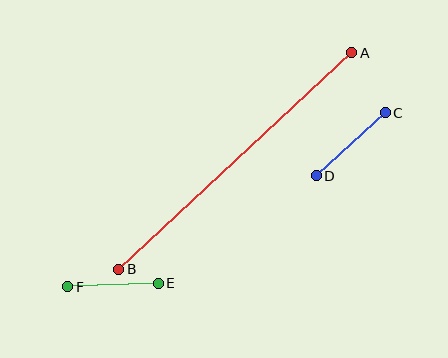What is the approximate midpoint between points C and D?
The midpoint is at approximately (351, 144) pixels.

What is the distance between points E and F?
The distance is approximately 90 pixels.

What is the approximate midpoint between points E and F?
The midpoint is at approximately (113, 285) pixels.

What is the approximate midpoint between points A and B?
The midpoint is at approximately (235, 161) pixels.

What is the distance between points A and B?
The distance is approximately 318 pixels.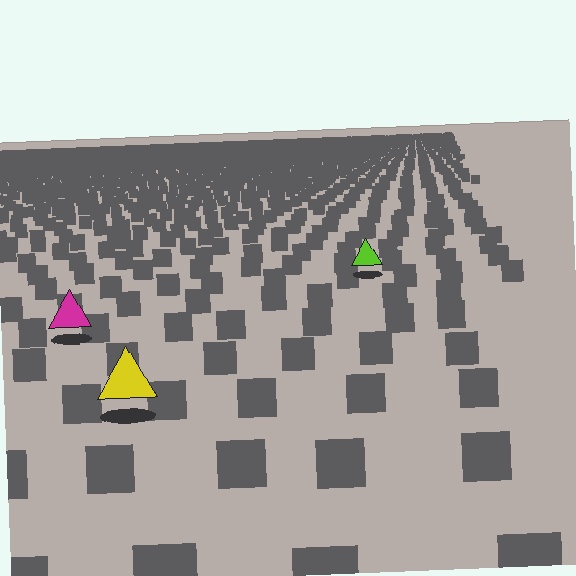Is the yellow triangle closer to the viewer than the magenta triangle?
Yes. The yellow triangle is closer — you can tell from the texture gradient: the ground texture is coarser near it.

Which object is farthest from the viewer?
The lime triangle is farthest from the viewer. It appears smaller and the ground texture around it is denser.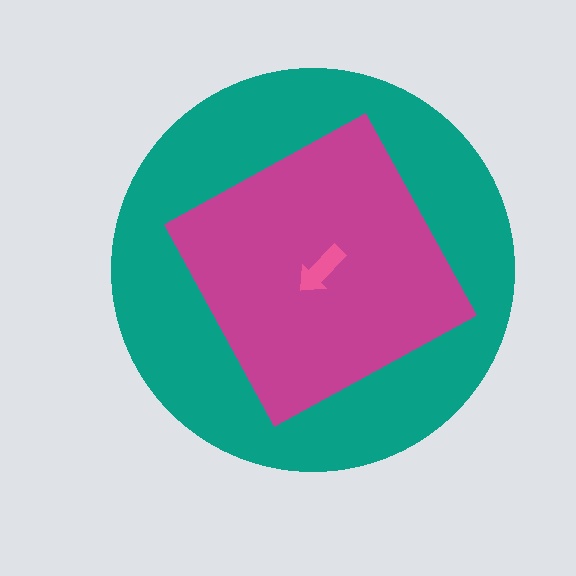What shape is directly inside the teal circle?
The magenta square.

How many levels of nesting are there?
3.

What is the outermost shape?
The teal circle.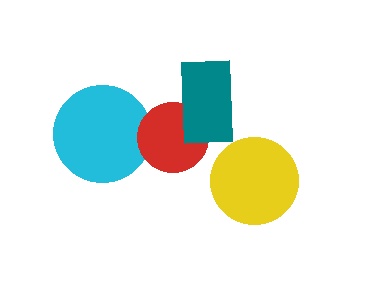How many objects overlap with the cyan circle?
1 object overlaps with the cyan circle.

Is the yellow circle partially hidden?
No, no other shape covers it.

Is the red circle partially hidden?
Yes, it is partially covered by another shape.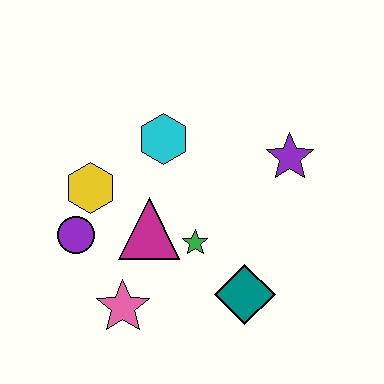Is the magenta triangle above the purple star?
No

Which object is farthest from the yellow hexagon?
The purple star is farthest from the yellow hexagon.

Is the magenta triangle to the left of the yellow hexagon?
No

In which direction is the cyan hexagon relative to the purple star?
The cyan hexagon is to the left of the purple star.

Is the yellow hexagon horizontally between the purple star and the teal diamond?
No